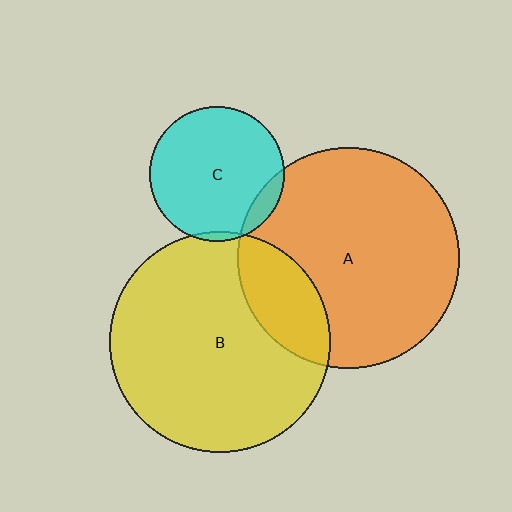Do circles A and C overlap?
Yes.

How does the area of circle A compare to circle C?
Approximately 2.7 times.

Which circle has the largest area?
Circle A (orange).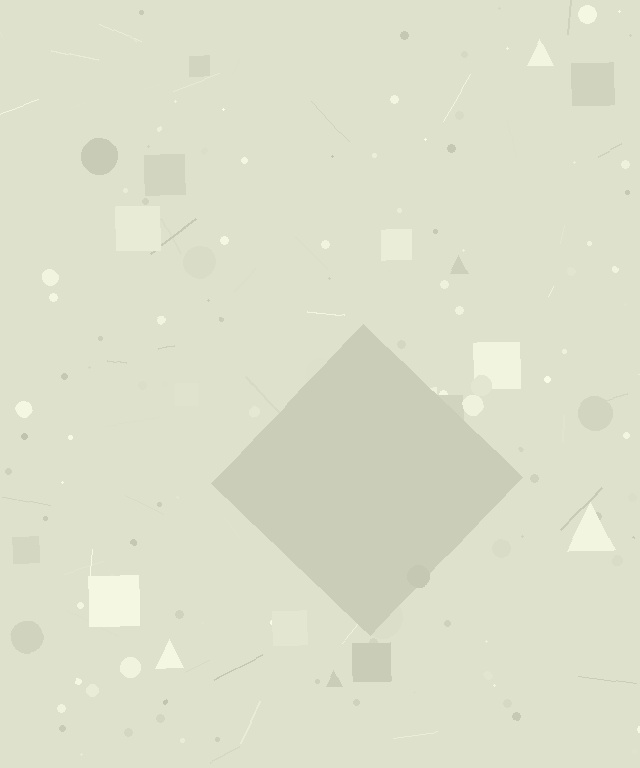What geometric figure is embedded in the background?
A diamond is embedded in the background.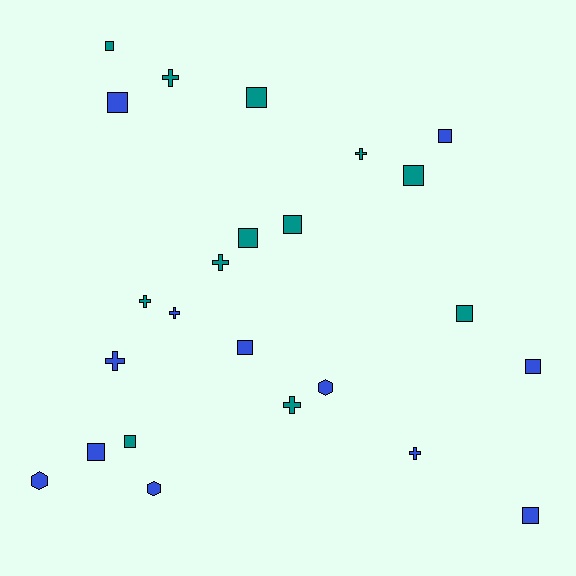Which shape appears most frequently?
Square, with 13 objects.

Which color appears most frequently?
Teal, with 12 objects.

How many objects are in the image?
There are 24 objects.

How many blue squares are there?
There are 6 blue squares.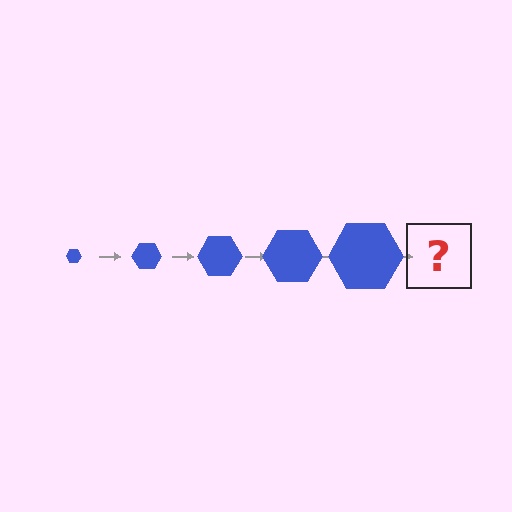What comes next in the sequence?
The next element should be a blue hexagon, larger than the previous one.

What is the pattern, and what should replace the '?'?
The pattern is that the hexagon gets progressively larger each step. The '?' should be a blue hexagon, larger than the previous one.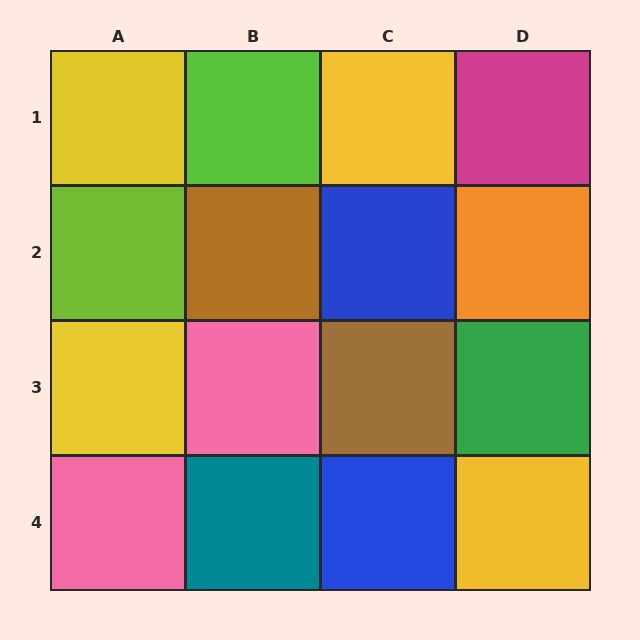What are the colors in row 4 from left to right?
Pink, teal, blue, yellow.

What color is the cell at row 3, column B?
Pink.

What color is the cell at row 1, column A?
Yellow.